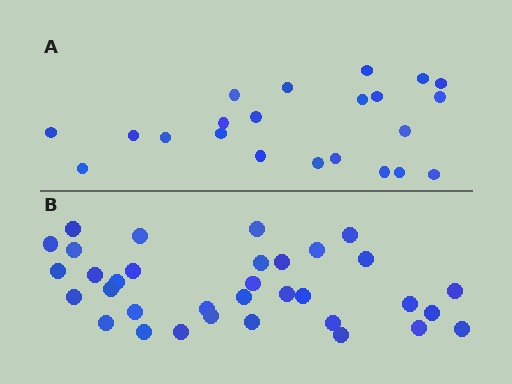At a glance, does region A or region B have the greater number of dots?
Region B (the bottom region) has more dots.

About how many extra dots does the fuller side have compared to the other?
Region B has roughly 12 or so more dots than region A.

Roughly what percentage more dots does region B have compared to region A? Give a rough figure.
About 55% more.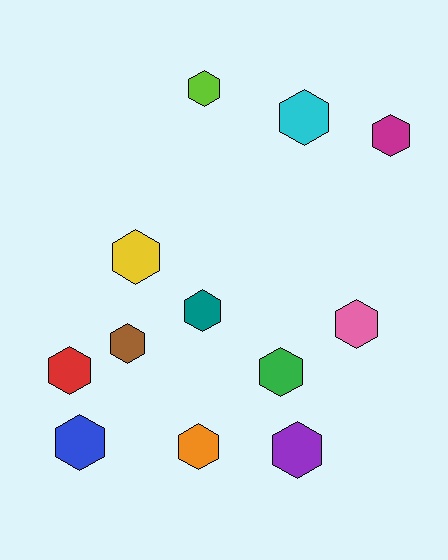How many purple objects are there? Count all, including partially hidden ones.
There is 1 purple object.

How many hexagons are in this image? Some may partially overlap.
There are 12 hexagons.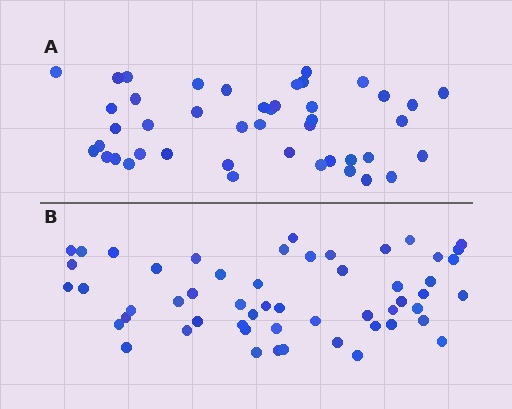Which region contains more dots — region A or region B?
Region B (the bottom region) has more dots.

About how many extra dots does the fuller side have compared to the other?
Region B has roughly 10 or so more dots than region A.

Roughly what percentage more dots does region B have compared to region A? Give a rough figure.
About 25% more.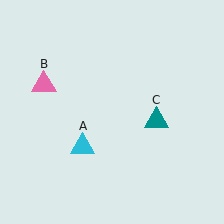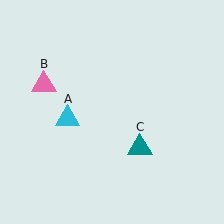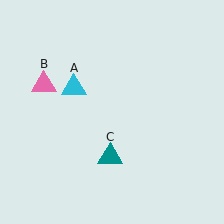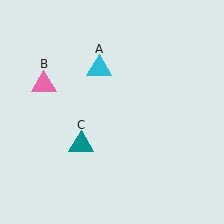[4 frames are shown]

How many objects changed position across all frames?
2 objects changed position: cyan triangle (object A), teal triangle (object C).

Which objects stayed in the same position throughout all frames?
Pink triangle (object B) remained stationary.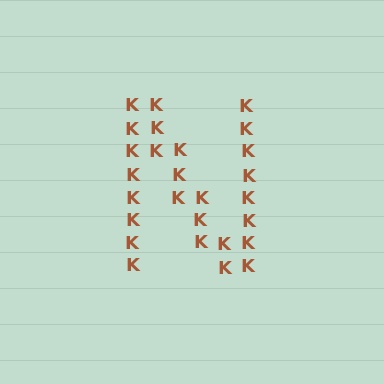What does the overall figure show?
The overall figure shows the letter N.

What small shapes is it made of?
It is made of small letter K's.